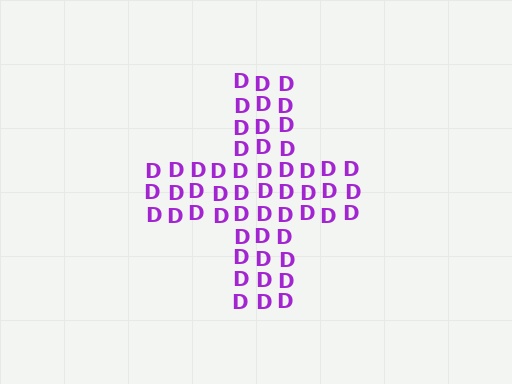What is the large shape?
The large shape is a cross.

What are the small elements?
The small elements are letter D's.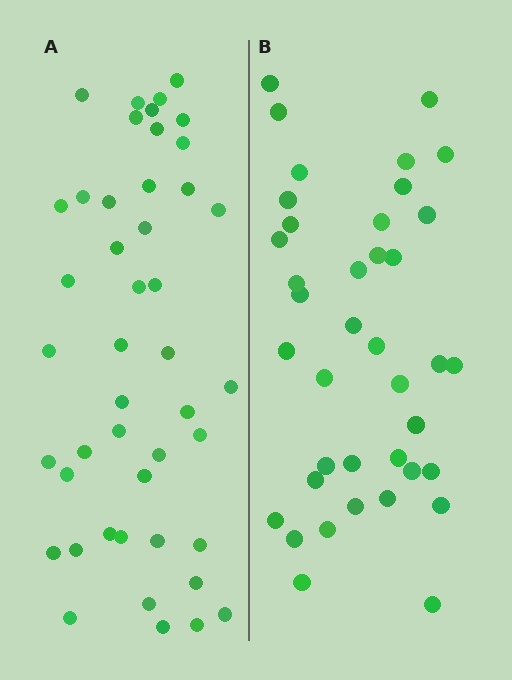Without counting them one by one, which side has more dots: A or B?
Region A (the left region) has more dots.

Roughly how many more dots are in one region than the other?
Region A has about 6 more dots than region B.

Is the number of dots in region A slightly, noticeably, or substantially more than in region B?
Region A has only slightly more — the two regions are fairly close. The ratio is roughly 1.2 to 1.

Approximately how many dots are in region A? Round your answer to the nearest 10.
About 40 dots. (The exact count is 45, which rounds to 40.)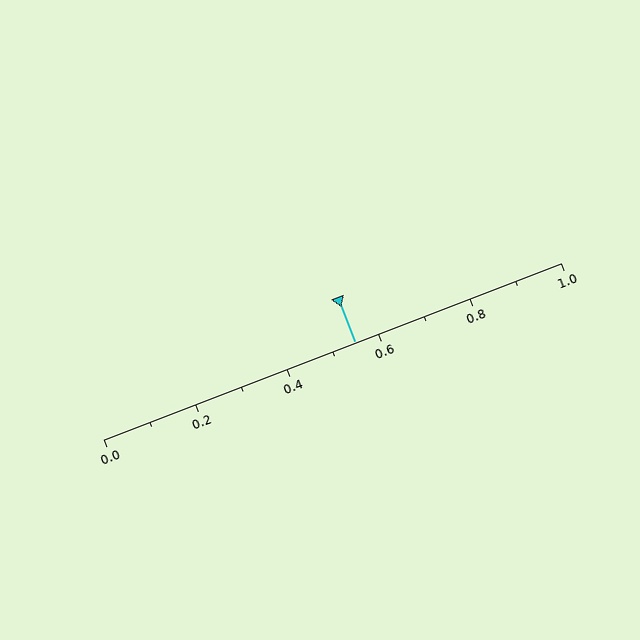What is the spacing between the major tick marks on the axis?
The major ticks are spaced 0.2 apart.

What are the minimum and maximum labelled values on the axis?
The axis runs from 0.0 to 1.0.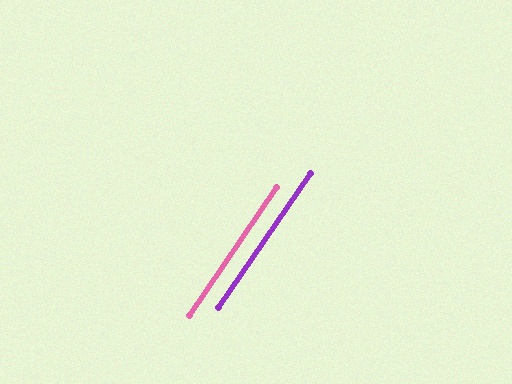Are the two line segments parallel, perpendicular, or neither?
Parallel — their directions differ by only 0.0°.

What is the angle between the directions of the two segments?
Approximately 0 degrees.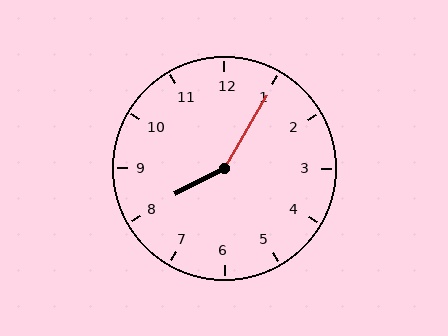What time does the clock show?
8:05.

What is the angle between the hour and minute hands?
Approximately 148 degrees.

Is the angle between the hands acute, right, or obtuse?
It is obtuse.